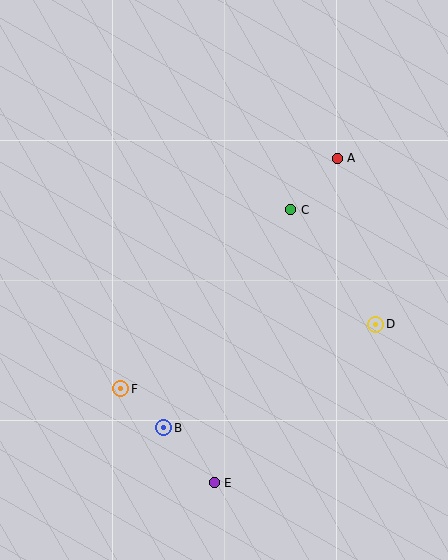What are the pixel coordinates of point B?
Point B is at (164, 428).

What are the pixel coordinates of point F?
Point F is at (121, 389).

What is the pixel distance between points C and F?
The distance between C and F is 247 pixels.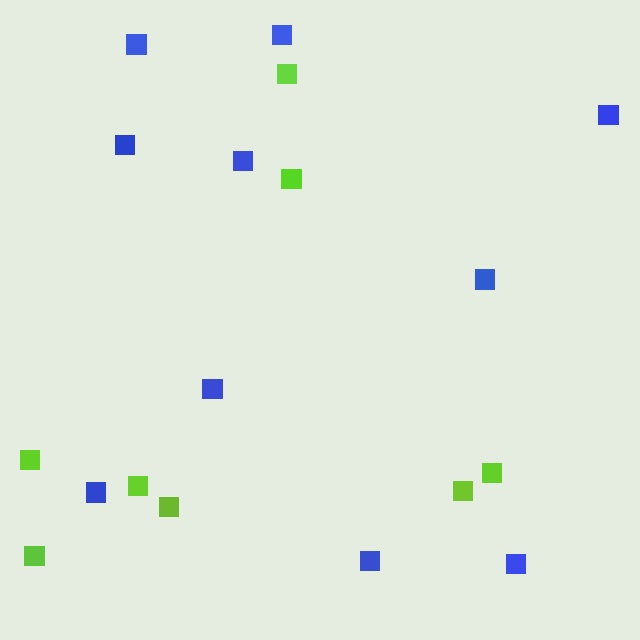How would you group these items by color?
There are 2 groups: one group of blue squares (10) and one group of lime squares (8).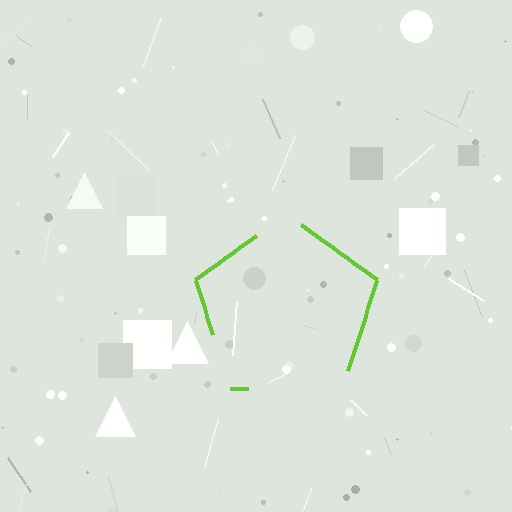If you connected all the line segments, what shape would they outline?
They would outline a pentagon.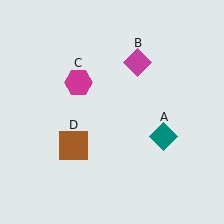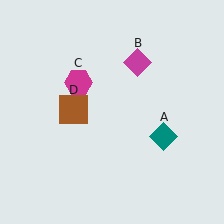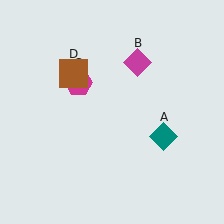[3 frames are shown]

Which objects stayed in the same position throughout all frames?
Teal diamond (object A) and magenta diamond (object B) and magenta hexagon (object C) remained stationary.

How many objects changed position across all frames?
1 object changed position: brown square (object D).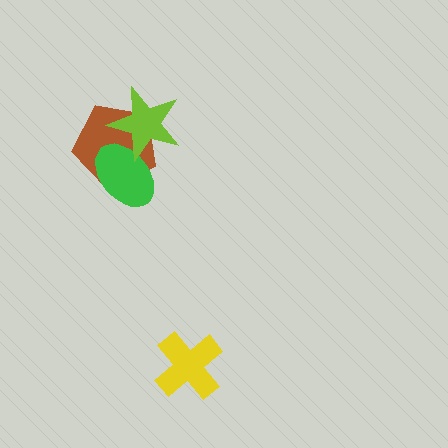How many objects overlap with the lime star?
2 objects overlap with the lime star.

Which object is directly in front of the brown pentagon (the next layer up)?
The green ellipse is directly in front of the brown pentagon.